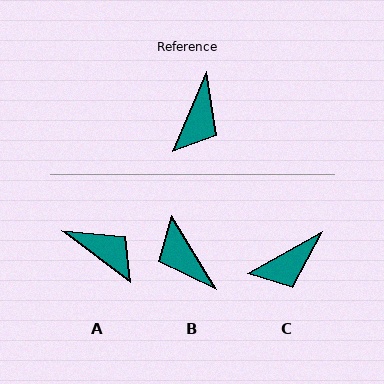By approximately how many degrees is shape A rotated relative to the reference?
Approximately 75 degrees counter-clockwise.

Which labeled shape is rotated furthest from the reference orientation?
B, about 126 degrees away.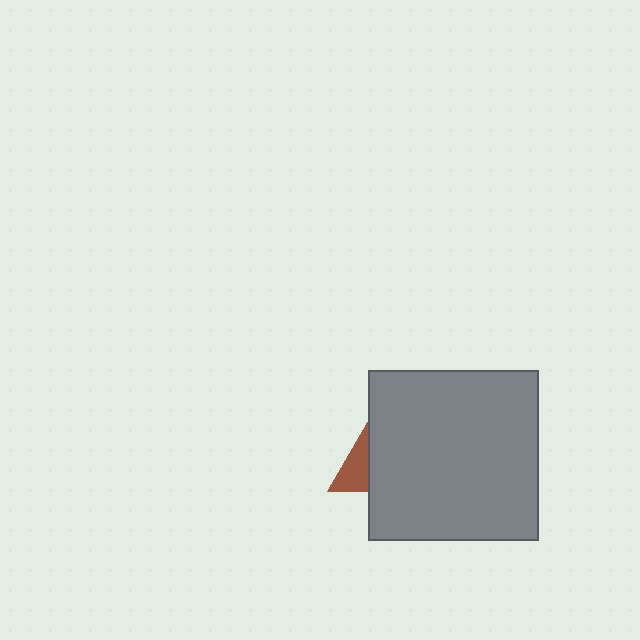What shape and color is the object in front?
The object in front is a gray square.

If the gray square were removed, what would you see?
You would see the complete brown triangle.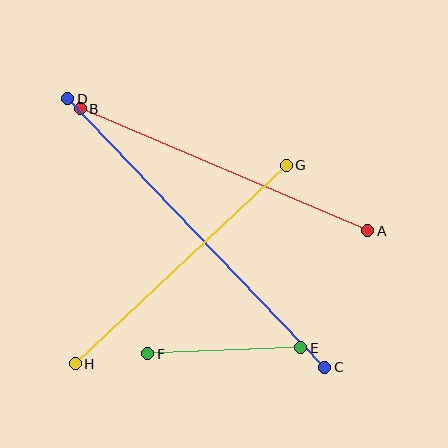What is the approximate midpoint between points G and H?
The midpoint is at approximately (181, 264) pixels.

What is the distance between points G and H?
The distance is approximately 290 pixels.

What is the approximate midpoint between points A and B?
The midpoint is at approximately (224, 170) pixels.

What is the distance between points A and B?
The distance is approximately 313 pixels.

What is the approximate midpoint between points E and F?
The midpoint is at approximately (224, 351) pixels.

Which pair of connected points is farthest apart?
Points C and D are farthest apart.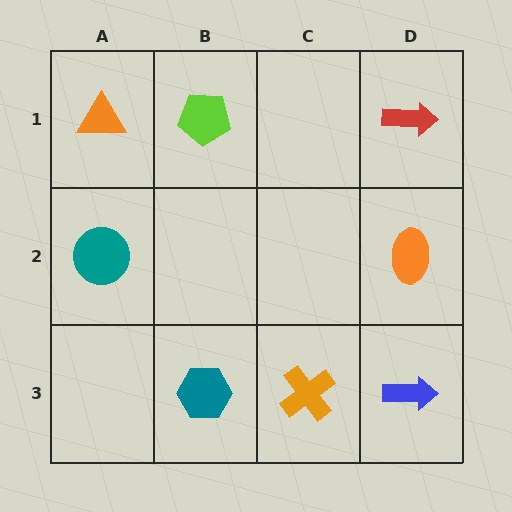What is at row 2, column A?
A teal circle.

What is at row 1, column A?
An orange triangle.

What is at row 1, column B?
A lime pentagon.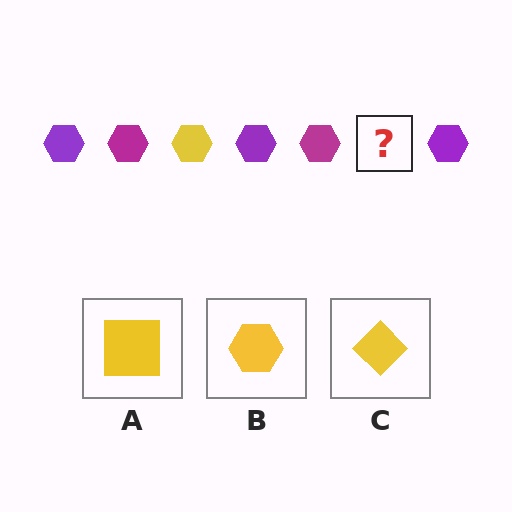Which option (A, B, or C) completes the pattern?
B.